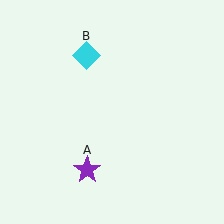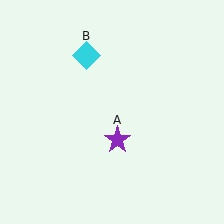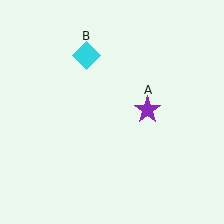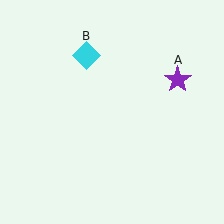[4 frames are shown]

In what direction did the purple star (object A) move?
The purple star (object A) moved up and to the right.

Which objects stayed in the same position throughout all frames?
Cyan diamond (object B) remained stationary.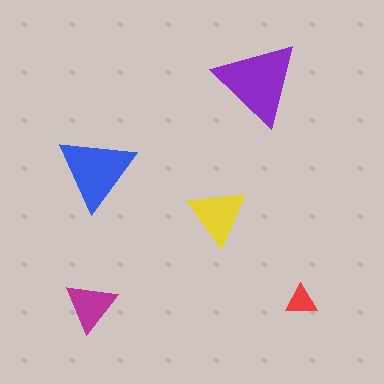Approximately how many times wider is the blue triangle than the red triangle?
About 2.5 times wider.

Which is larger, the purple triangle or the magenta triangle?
The purple one.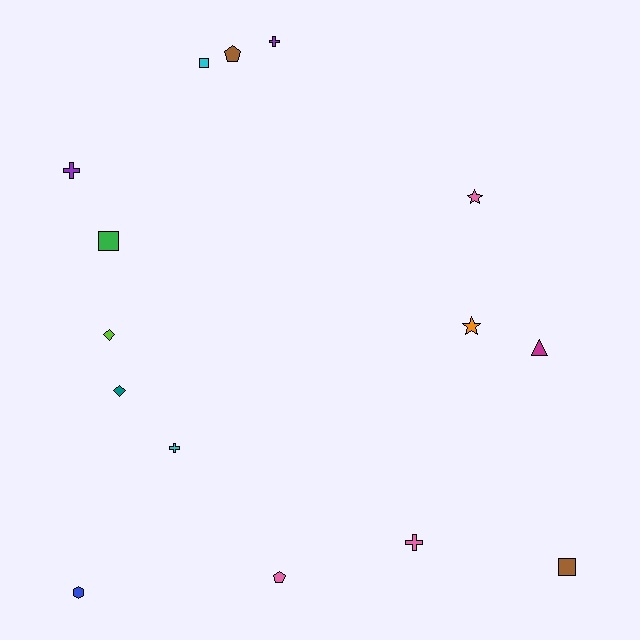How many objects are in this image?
There are 15 objects.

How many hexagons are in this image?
There is 1 hexagon.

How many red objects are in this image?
There are no red objects.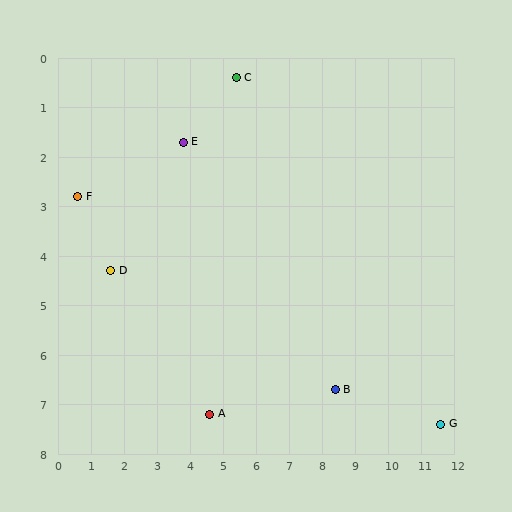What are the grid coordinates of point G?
Point G is at approximately (11.6, 7.4).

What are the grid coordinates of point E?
Point E is at approximately (3.8, 1.7).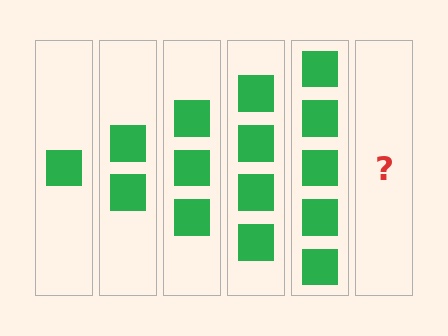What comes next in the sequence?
The next element should be 6 squares.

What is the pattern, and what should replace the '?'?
The pattern is that each step adds one more square. The '?' should be 6 squares.